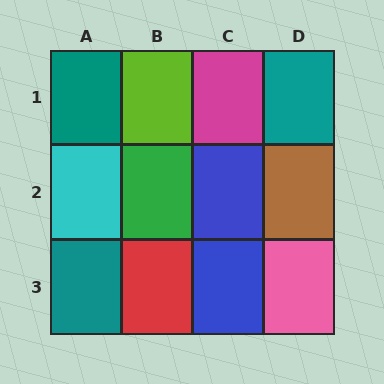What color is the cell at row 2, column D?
Brown.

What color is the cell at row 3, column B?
Red.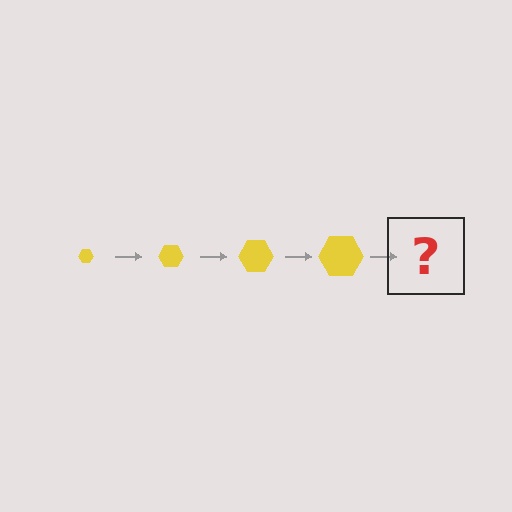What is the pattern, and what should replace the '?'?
The pattern is that the hexagon gets progressively larger each step. The '?' should be a yellow hexagon, larger than the previous one.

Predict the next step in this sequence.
The next step is a yellow hexagon, larger than the previous one.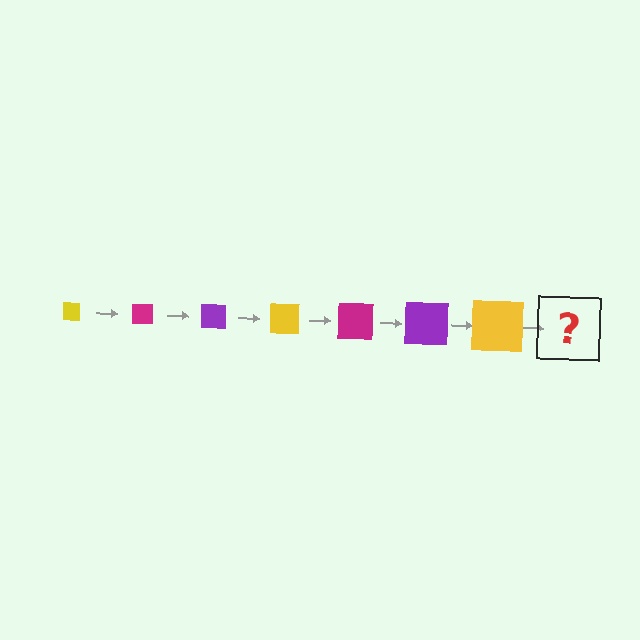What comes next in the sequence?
The next element should be a magenta square, larger than the previous one.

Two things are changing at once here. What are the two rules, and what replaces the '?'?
The two rules are that the square grows larger each step and the color cycles through yellow, magenta, and purple. The '?' should be a magenta square, larger than the previous one.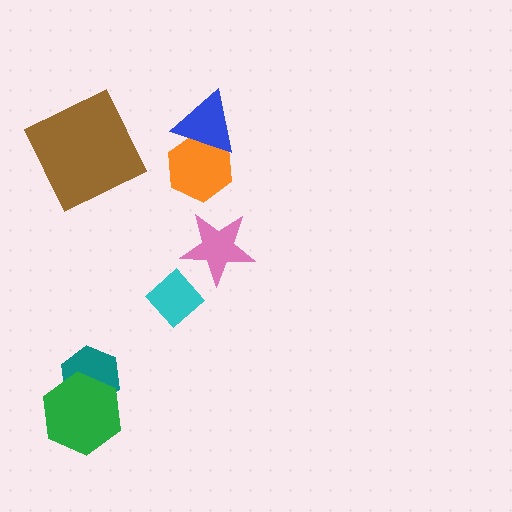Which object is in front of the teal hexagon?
The green hexagon is in front of the teal hexagon.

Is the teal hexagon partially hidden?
Yes, it is partially covered by another shape.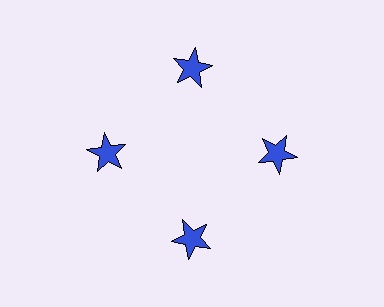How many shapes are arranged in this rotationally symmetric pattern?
There are 4 shapes, arranged in 4 groups of 1.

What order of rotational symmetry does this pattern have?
This pattern has 4-fold rotational symmetry.